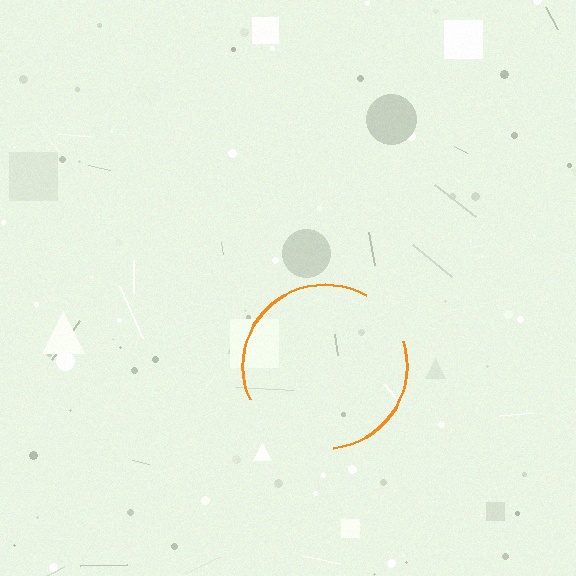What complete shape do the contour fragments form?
The contour fragments form a circle.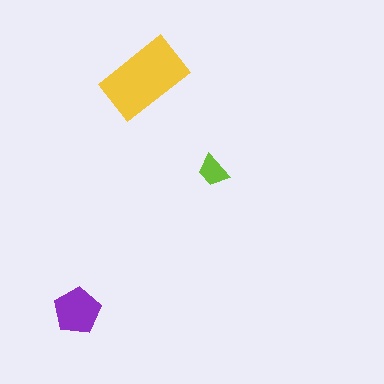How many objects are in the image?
There are 3 objects in the image.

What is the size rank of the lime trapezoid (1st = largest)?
3rd.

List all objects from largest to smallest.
The yellow rectangle, the purple pentagon, the lime trapezoid.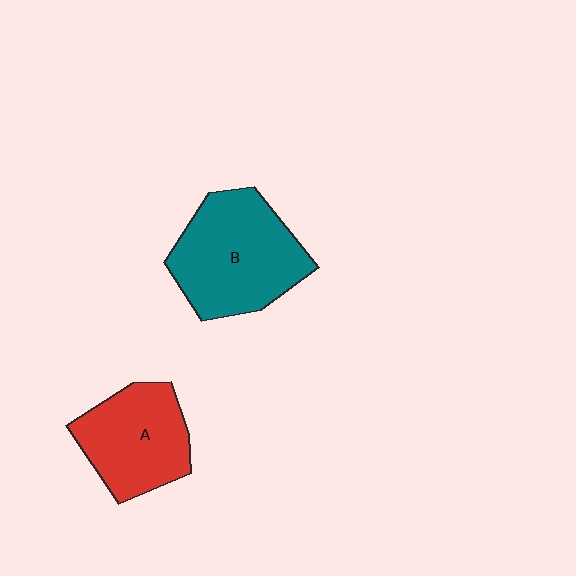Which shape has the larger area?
Shape B (teal).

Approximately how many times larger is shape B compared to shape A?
Approximately 1.3 times.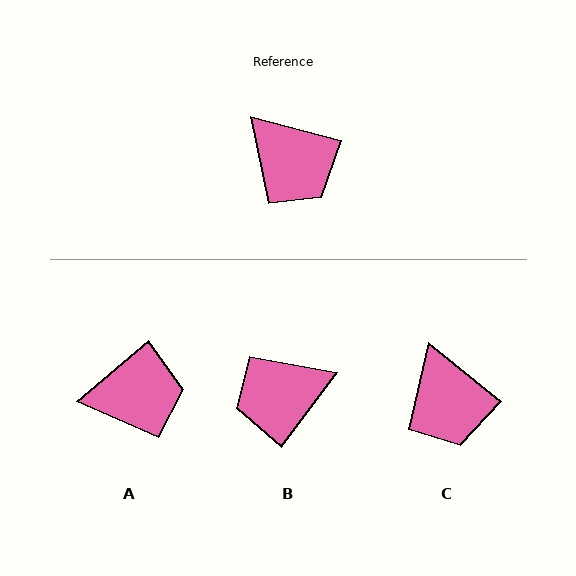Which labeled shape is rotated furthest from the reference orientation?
B, about 112 degrees away.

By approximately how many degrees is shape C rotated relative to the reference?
Approximately 24 degrees clockwise.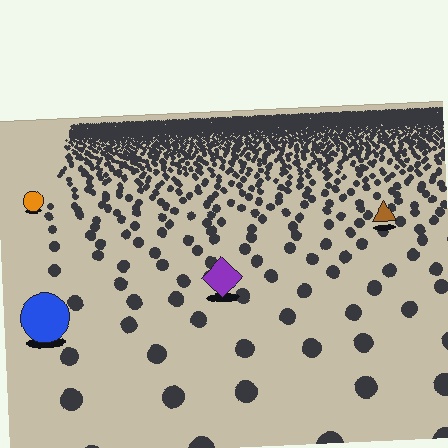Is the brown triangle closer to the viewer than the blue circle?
No. The blue circle is closer — you can tell from the texture gradient: the ground texture is coarser near it.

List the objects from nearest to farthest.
From nearest to farthest: the blue circle, the purple diamond, the brown triangle, the orange circle.